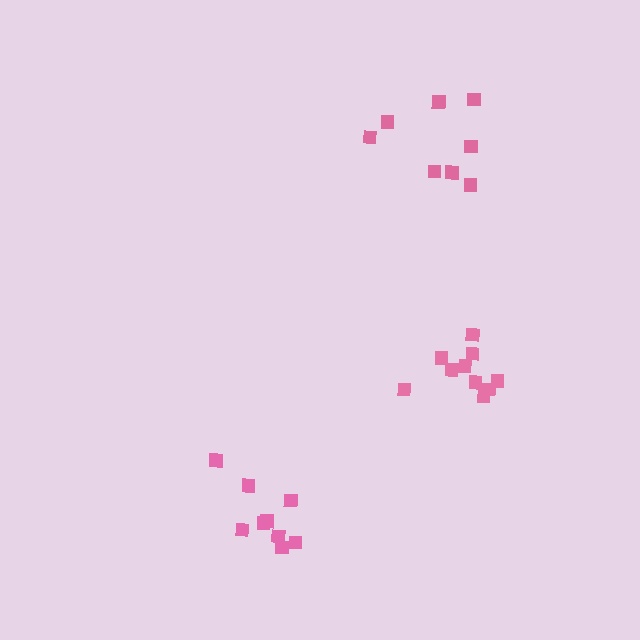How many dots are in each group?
Group 1: 9 dots, Group 2: 8 dots, Group 3: 10 dots (27 total).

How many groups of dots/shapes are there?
There are 3 groups.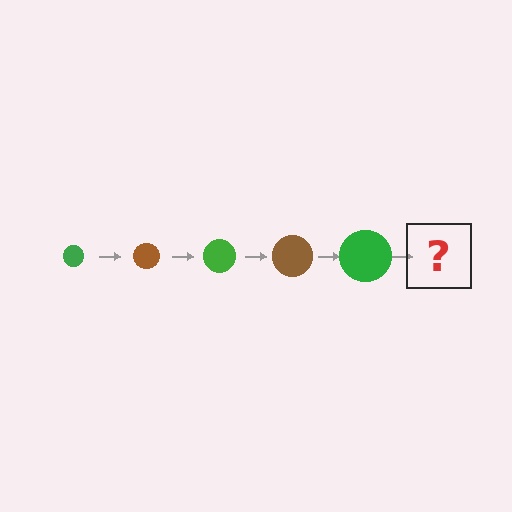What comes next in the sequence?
The next element should be a brown circle, larger than the previous one.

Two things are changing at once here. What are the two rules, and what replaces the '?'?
The two rules are that the circle grows larger each step and the color cycles through green and brown. The '?' should be a brown circle, larger than the previous one.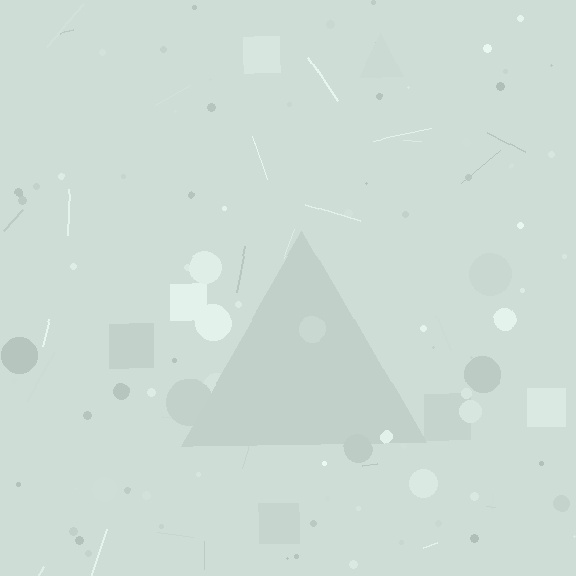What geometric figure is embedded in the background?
A triangle is embedded in the background.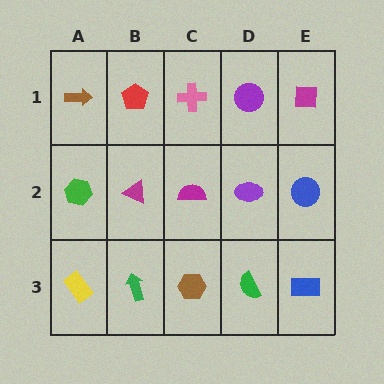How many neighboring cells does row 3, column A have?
2.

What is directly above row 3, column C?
A magenta semicircle.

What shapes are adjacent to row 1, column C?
A magenta semicircle (row 2, column C), a red pentagon (row 1, column B), a purple circle (row 1, column D).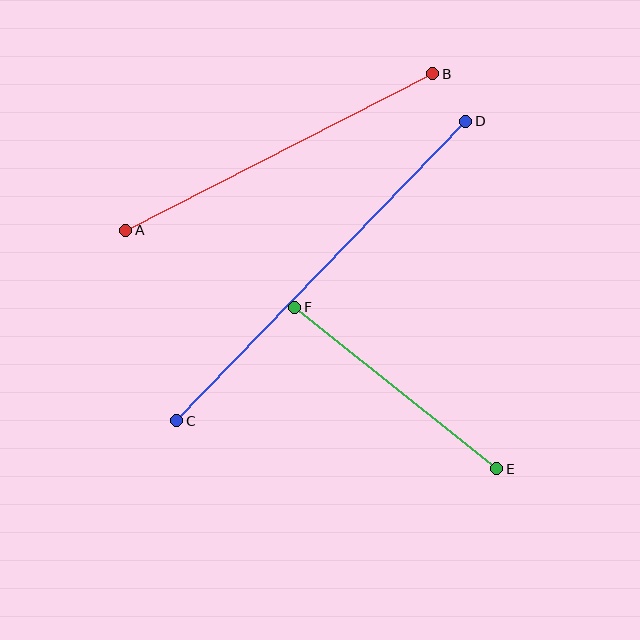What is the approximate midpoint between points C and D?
The midpoint is at approximately (321, 271) pixels.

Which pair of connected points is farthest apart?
Points C and D are farthest apart.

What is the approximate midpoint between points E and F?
The midpoint is at approximately (396, 388) pixels.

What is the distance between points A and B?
The distance is approximately 345 pixels.